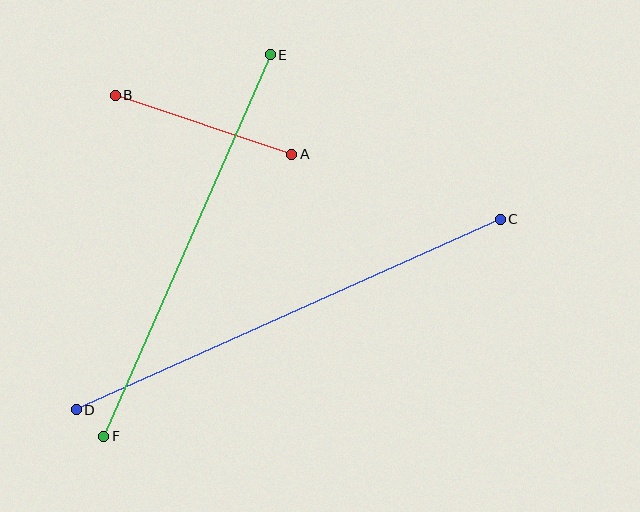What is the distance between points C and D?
The distance is approximately 465 pixels.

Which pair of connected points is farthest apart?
Points C and D are farthest apart.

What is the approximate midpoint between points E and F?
The midpoint is at approximately (187, 246) pixels.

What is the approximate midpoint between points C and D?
The midpoint is at approximately (288, 314) pixels.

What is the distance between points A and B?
The distance is approximately 186 pixels.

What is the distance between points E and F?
The distance is approximately 416 pixels.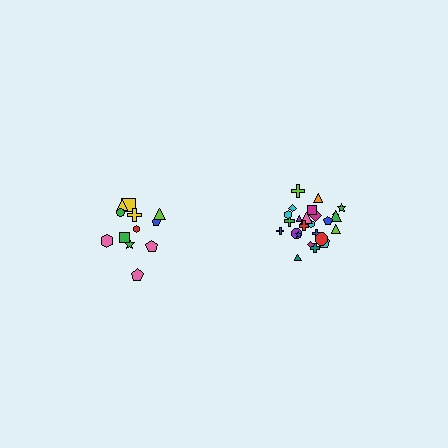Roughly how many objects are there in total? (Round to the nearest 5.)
Roughly 35 objects in total.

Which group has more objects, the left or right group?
The right group.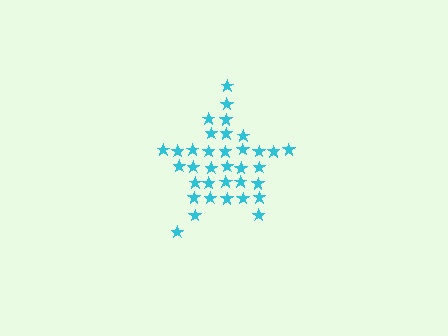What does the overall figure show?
The overall figure shows a star.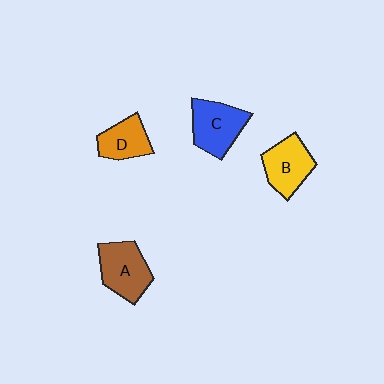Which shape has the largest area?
Shape A (brown).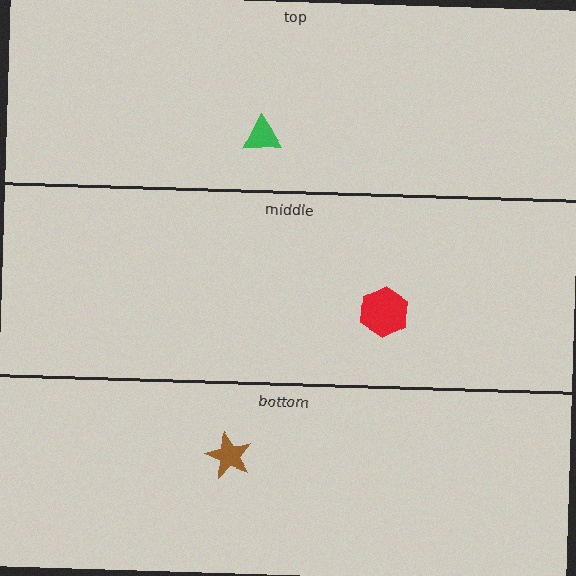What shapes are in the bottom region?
The brown star.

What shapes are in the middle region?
The red hexagon.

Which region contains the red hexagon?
The middle region.